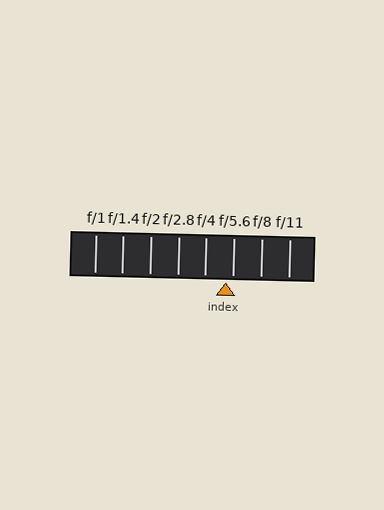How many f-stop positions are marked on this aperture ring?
There are 8 f-stop positions marked.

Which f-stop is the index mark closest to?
The index mark is closest to f/5.6.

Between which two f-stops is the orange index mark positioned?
The index mark is between f/4 and f/5.6.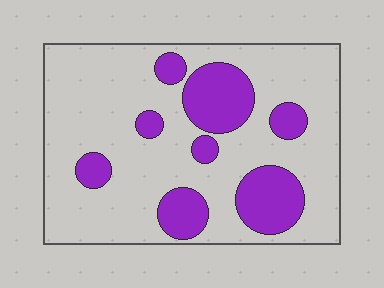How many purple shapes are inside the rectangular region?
8.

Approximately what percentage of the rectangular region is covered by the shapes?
Approximately 25%.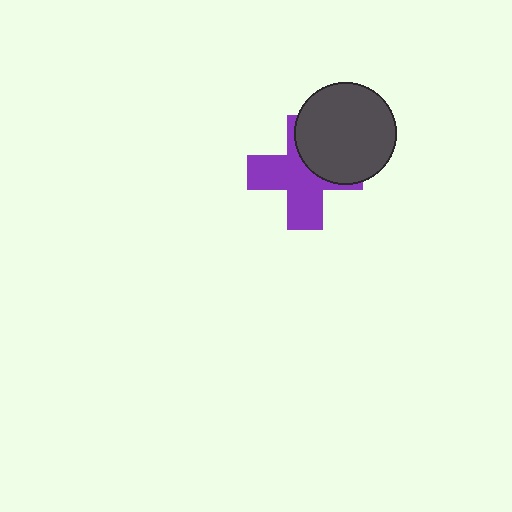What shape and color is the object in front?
The object in front is a dark gray circle.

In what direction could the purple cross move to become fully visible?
The purple cross could move toward the lower-left. That would shift it out from behind the dark gray circle entirely.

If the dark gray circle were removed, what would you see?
You would see the complete purple cross.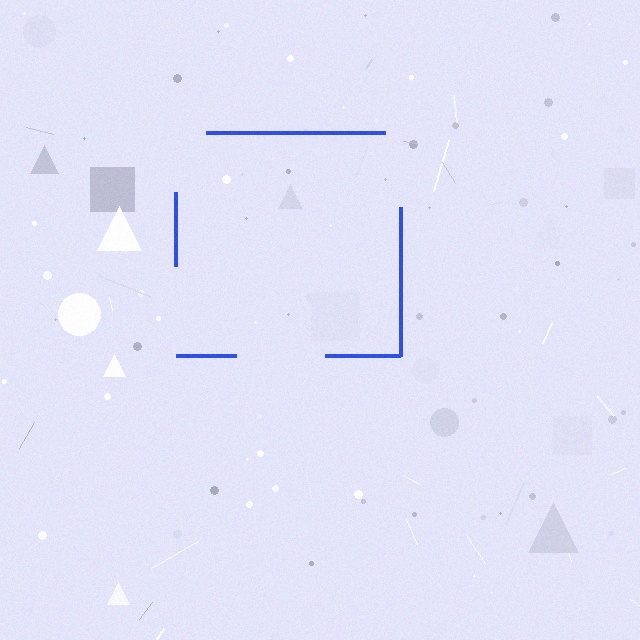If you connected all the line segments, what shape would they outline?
They would outline a square.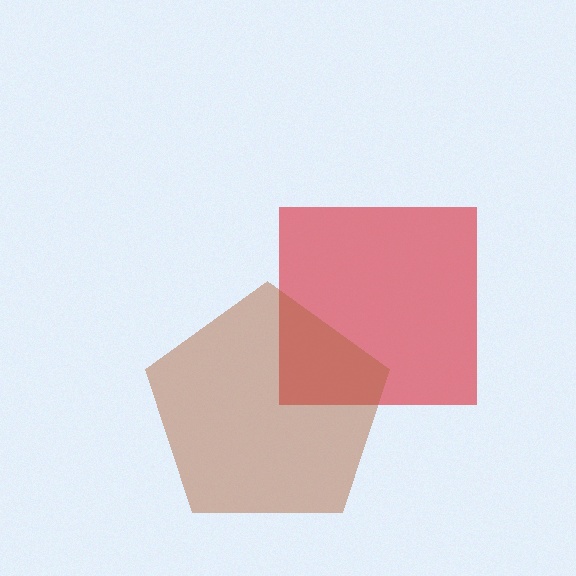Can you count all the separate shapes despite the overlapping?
Yes, there are 2 separate shapes.